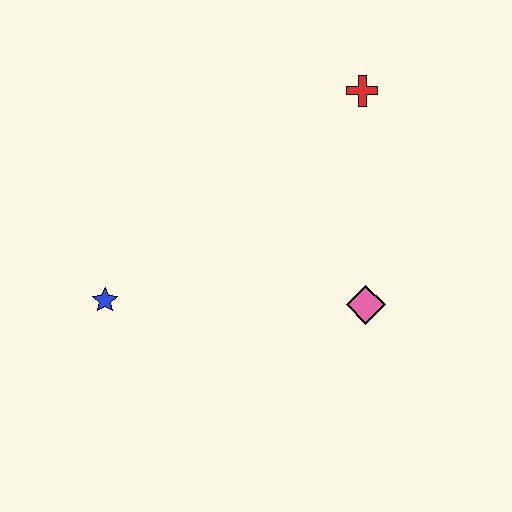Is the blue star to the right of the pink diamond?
No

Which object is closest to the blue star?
The pink diamond is closest to the blue star.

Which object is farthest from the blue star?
The red cross is farthest from the blue star.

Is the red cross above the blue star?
Yes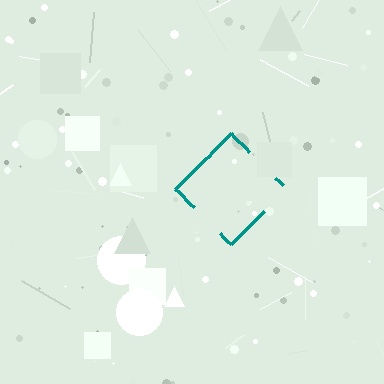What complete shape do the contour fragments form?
The contour fragments form a diamond.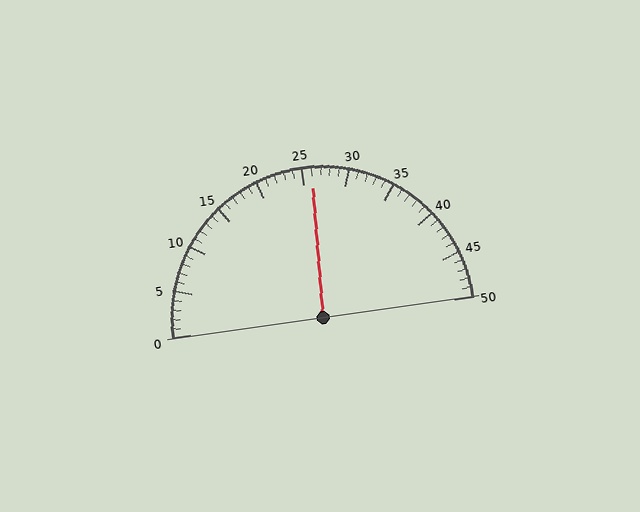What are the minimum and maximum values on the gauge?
The gauge ranges from 0 to 50.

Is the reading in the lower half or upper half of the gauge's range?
The reading is in the upper half of the range (0 to 50).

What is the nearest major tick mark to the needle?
The nearest major tick mark is 25.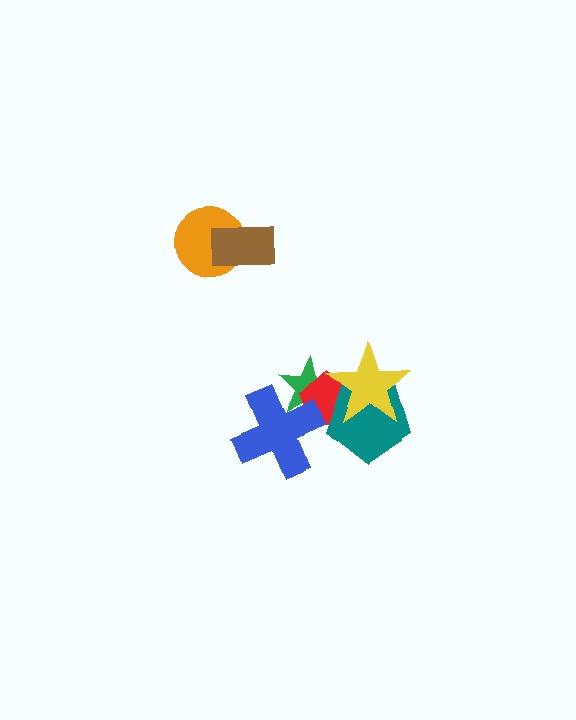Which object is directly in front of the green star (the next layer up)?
The red pentagon is directly in front of the green star.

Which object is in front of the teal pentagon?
The yellow star is in front of the teal pentagon.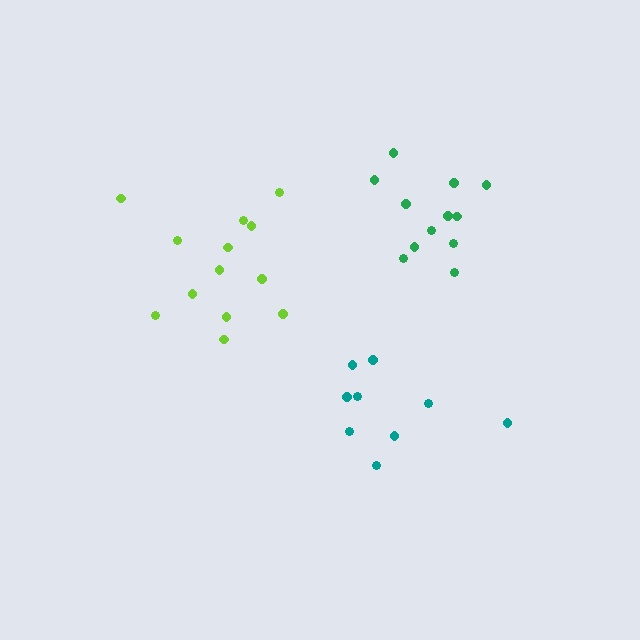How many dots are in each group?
Group 1: 13 dots, Group 2: 9 dots, Group 3: 12 dots (34 total).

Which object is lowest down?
The teal cluster is bottommost.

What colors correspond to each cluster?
The clusters are colored: lime, teal, green.